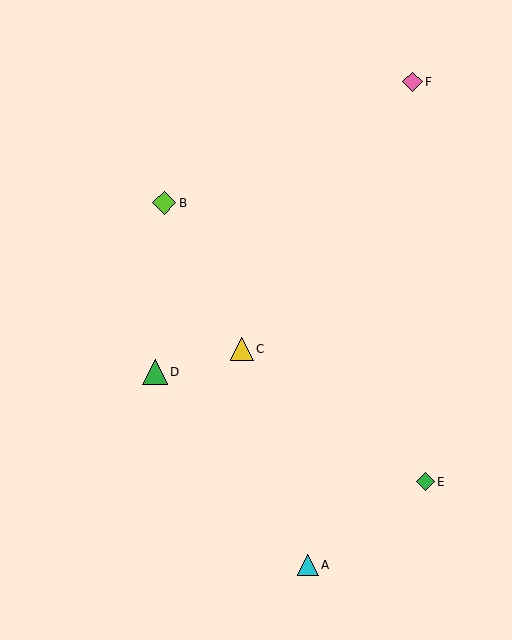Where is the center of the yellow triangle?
The center of the yellow triangle is at (242, 349).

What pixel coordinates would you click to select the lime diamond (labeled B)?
Click at (164, 203) to select the lime diamond B.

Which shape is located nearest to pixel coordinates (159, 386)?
The green triangle (labeled D) at (155, 372) is nearest to that location.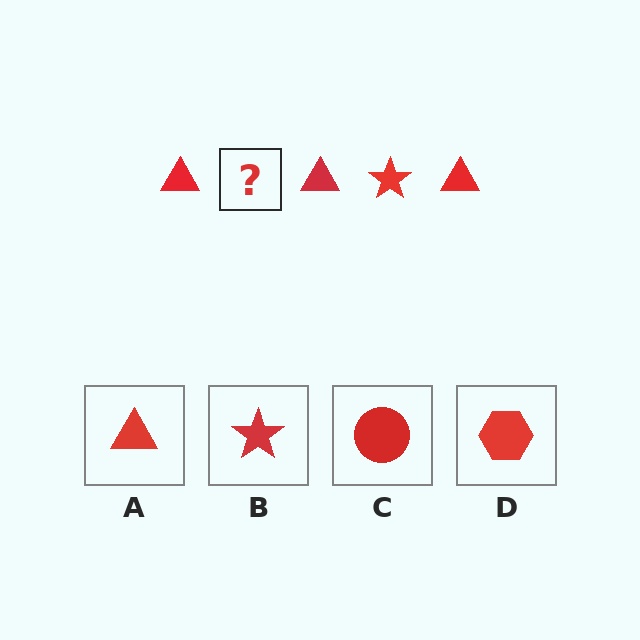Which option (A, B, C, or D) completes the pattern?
B.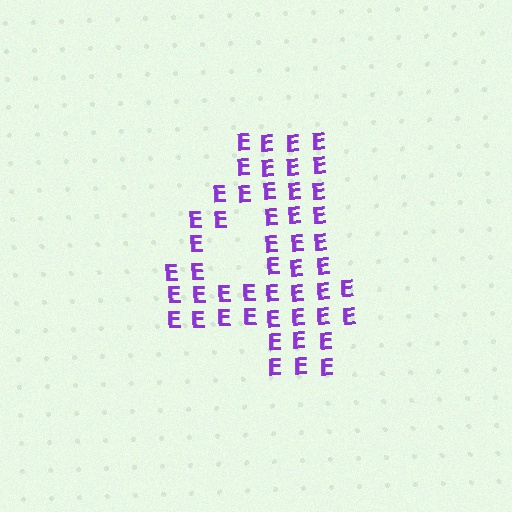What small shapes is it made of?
It is made of small letter E's.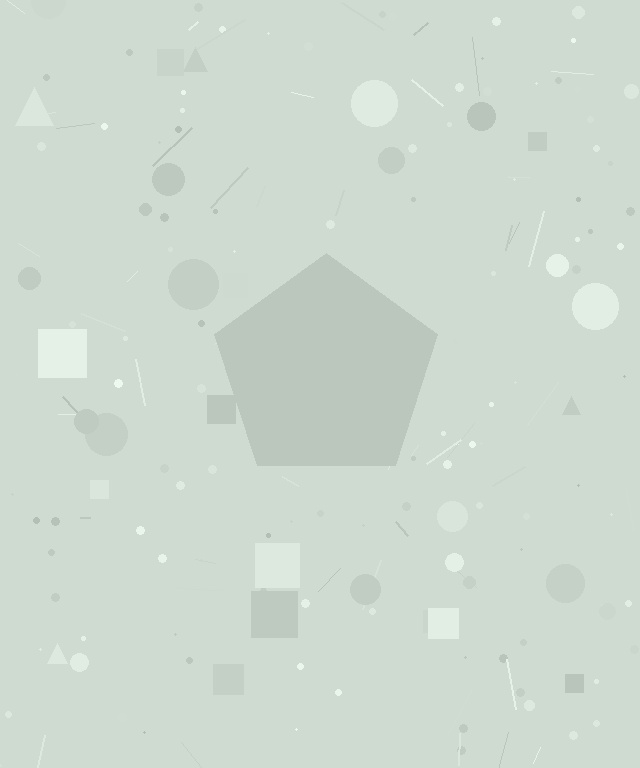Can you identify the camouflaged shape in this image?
The camouflaged shape is a pentagon.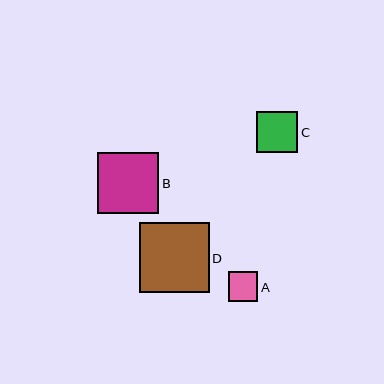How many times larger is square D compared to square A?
Square D is approximately 2.4 times the size of square A.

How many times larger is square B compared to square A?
Square B is approximately 2.1 times the size of square A.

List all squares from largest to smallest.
From largest to smallest: D, B, C, A.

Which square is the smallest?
Square A is the smallest with a size of approximately 30 pixels.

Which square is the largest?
Square D is the largest with a size of approximately 70 pixels.